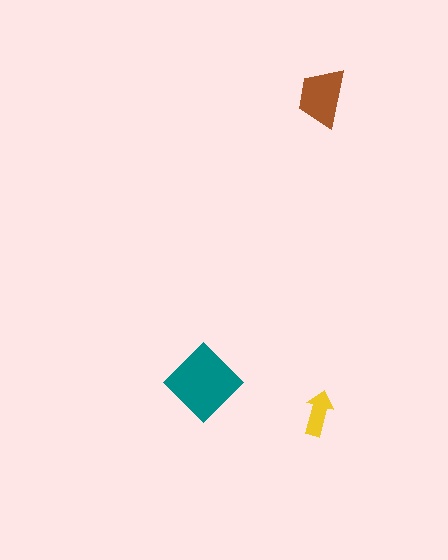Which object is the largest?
The teal diamond.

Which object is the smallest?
The yellow arrow.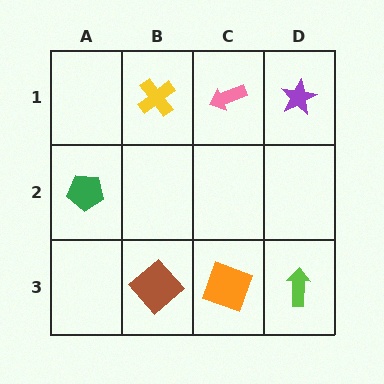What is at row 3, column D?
A lime arrow.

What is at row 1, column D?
A purple star.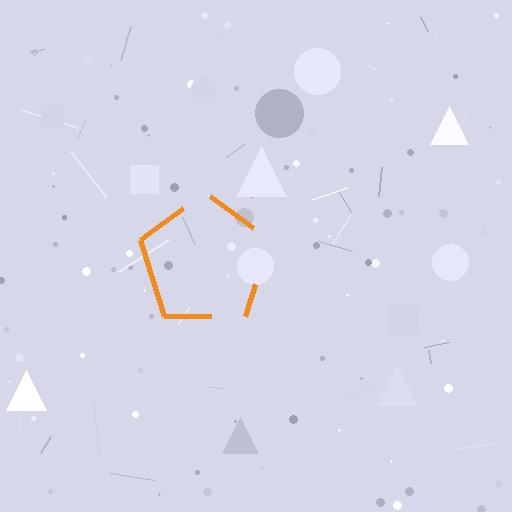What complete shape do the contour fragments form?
The contour fragments form a pentagon.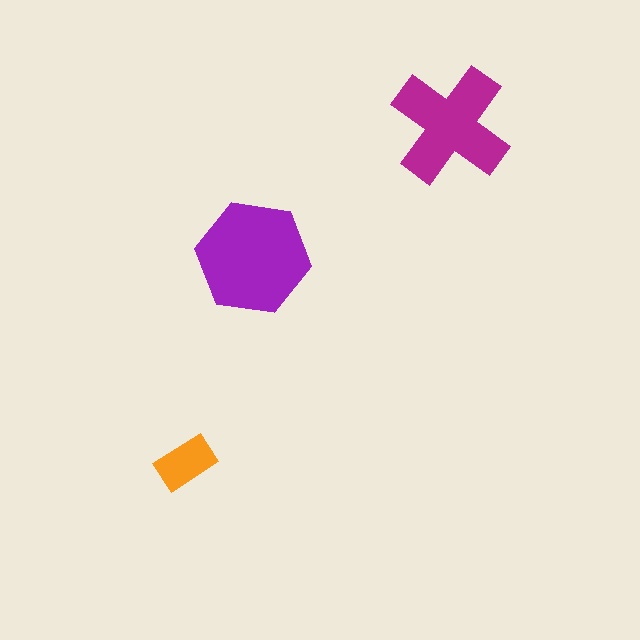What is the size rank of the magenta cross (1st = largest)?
2nd.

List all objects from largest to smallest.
The purple hexagon, the magenta cross, the orange rectangle.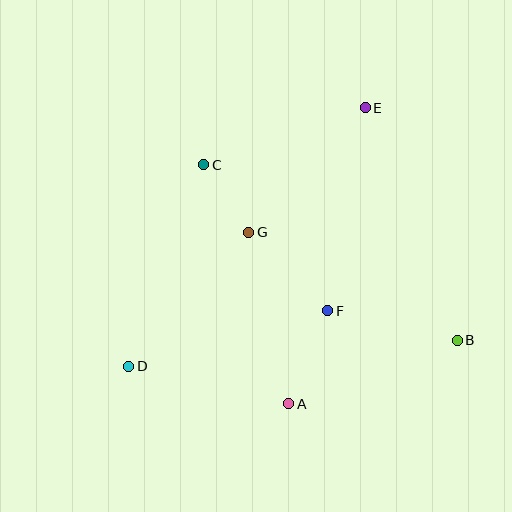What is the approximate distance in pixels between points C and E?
The distance between C and E is approximately 171 pixels.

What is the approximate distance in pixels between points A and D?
The distance between A and D is approximately 165 pixels.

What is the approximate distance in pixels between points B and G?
The distance between B and G is approximately 235 pixels.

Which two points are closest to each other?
Points C and G are closest to each other.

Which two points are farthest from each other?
Points D and E are farthest from each other.